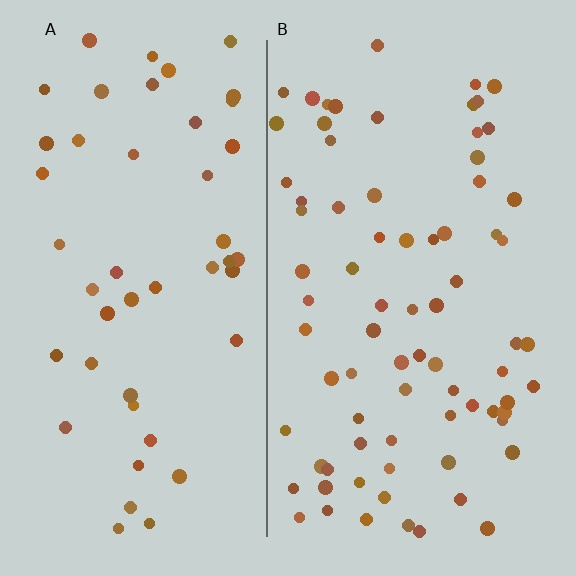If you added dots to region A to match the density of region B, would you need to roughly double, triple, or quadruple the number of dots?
Approximately double.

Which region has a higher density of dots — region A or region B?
B (the right).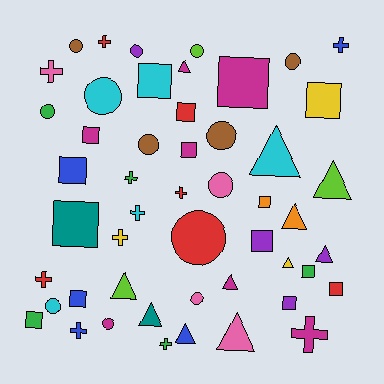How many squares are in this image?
There are 15 squares.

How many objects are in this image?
There are 50 objects.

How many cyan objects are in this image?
There are 5 cyan objects.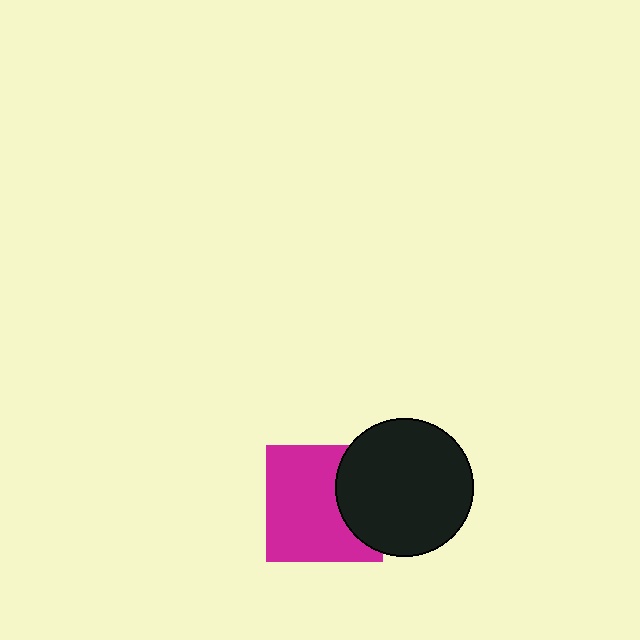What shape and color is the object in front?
The object in front is a black circle.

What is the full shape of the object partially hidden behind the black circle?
The partially hidden object is a magenta square.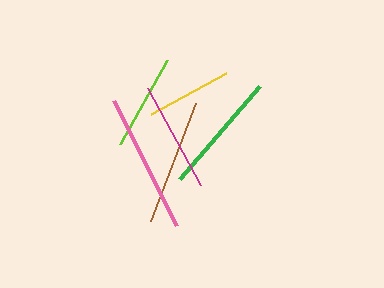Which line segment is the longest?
The pink line is the longest at approximately 141 pixels.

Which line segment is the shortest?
The yellow line is the shortest at approximately 86 pixels.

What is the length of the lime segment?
The lime segment is approximately 97 pixels long.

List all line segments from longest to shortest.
From longest to shortest: pink, brown, green, magenta, lime, yellow.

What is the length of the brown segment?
The brown segment is approximately 126 pixels long.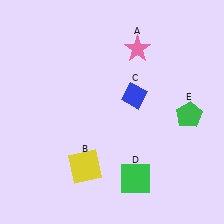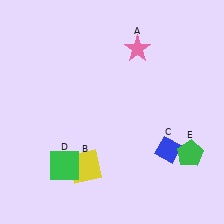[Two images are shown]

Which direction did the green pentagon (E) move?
The green pentagon (E) moved down.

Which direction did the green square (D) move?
The green square (D) moved left.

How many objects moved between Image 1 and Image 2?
3 objects moved between the two images.